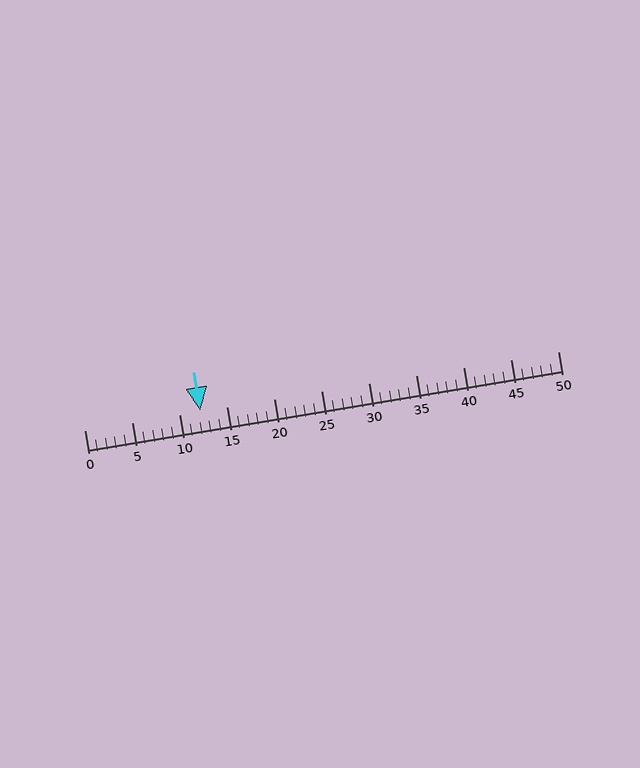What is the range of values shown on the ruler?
The ruler shows values from 0 to 50.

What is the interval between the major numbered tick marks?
The major tick marks are spaced 5 units apart.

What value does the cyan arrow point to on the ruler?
The cyan arrow points to approximately 12.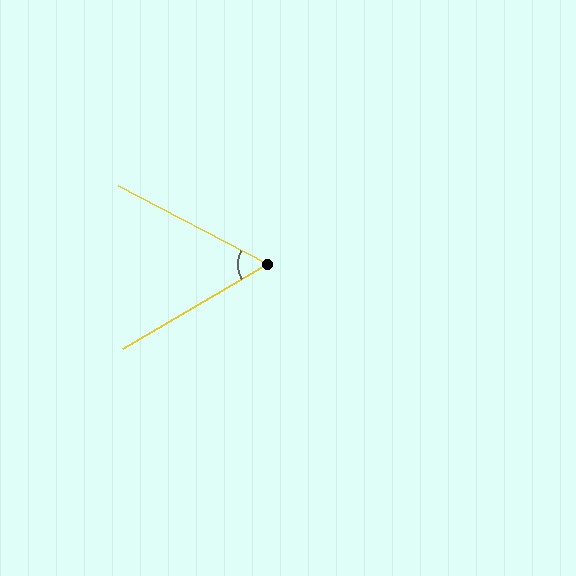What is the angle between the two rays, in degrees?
Approximately 58 degrees.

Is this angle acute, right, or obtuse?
It is acute.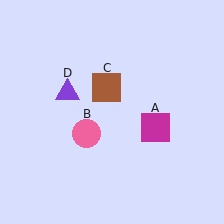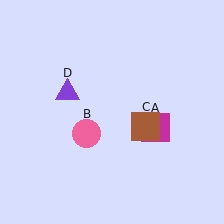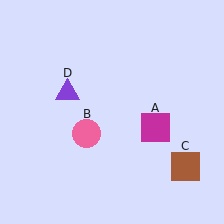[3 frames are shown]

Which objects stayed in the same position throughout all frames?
Magenta square (object A) and pink circle (object B) and purple triangle (object D) remained stationary.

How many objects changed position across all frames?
1 object changed position: brown square (object C).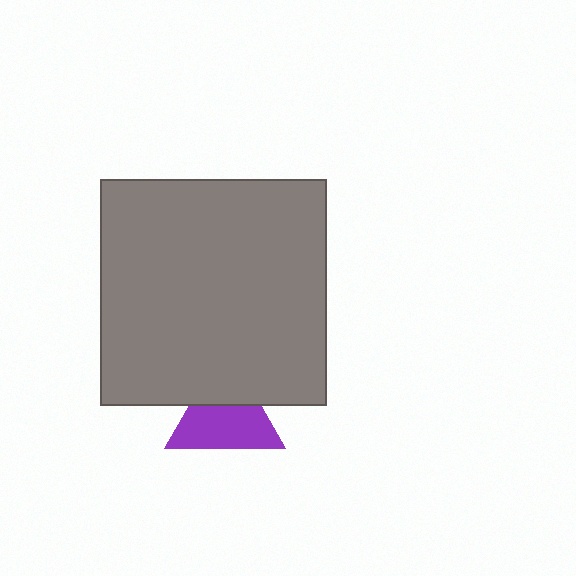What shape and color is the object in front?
The object in front is a gray square.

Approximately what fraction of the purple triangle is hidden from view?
Roughly 35% of the purple triangle is hidden behind the gray square.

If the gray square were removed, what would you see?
You would see the complete purple triangle.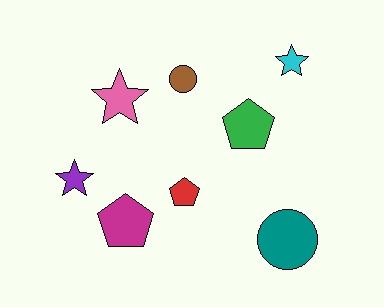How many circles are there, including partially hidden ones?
There are 2 circles.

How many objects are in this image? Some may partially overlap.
There are 8 objects.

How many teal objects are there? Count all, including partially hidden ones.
There is 1 teal object.